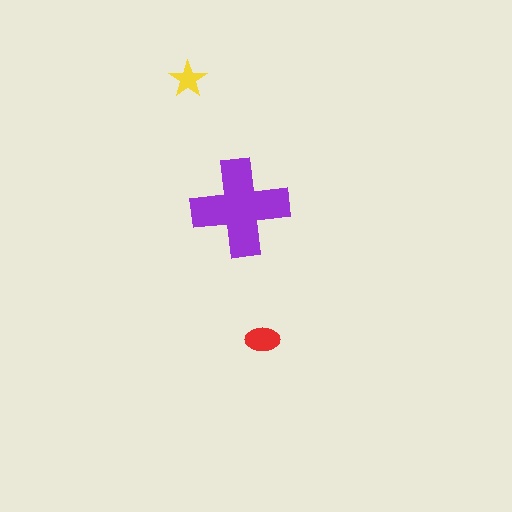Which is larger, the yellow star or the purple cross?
The purple cross.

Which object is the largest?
The purple cross.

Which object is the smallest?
The yellow star.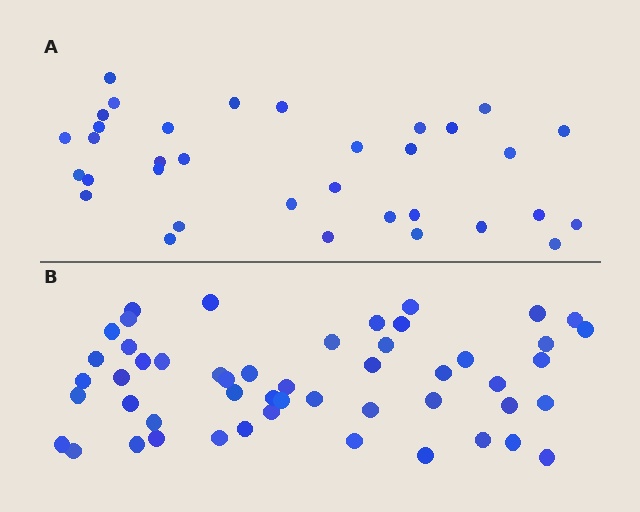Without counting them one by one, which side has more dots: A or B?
Region B (the bottom region) has more dots.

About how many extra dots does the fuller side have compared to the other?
Region B has approximately 15 more dots than region A.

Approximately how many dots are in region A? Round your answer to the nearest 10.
About 30 dots. (The exact count is 34, which rounds to 30.)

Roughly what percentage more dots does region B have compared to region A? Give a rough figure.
About 50% more.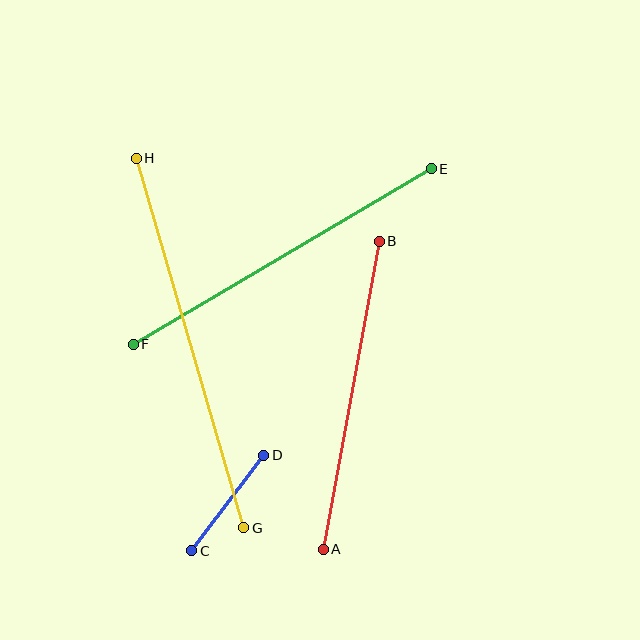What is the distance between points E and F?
The distance is approximately 346 pixels.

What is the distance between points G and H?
The distance is approximately 385 pixels.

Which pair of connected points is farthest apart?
Points G and H are farthest apart.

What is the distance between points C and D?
The distance is approximately 119 pixels.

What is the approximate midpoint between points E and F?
The midpoint is at approximately (282, 257) pixels.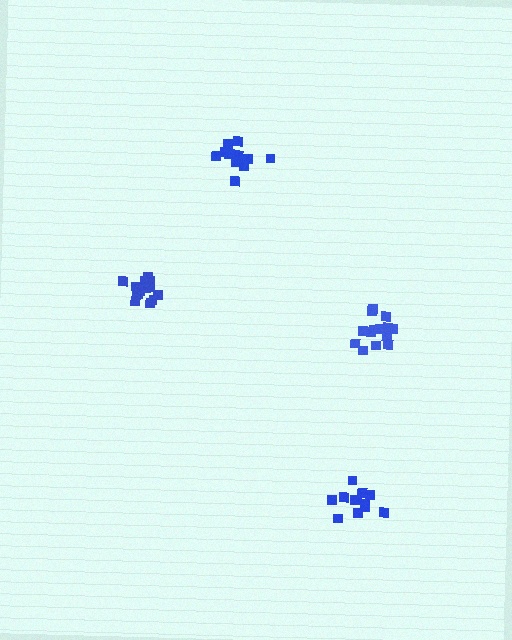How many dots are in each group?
Group 1: 14 dots, Group 2: 12 dots, Group 3: 16 dots, Group 4: 12 dots (54 total).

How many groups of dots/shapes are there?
There are 4 groups.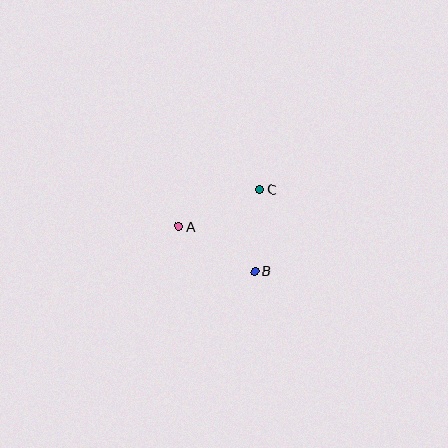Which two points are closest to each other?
Points B and C are closest to each other.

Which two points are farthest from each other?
Points A and C are farthest from each other.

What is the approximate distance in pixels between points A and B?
The distance between A and B is approximately 89 pixels.